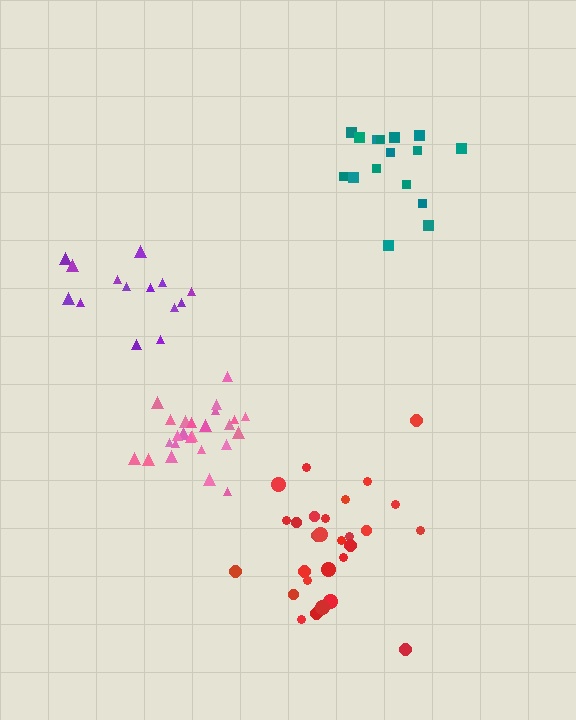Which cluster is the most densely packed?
Pink.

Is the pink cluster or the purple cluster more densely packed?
Pink.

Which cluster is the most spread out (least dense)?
Purple.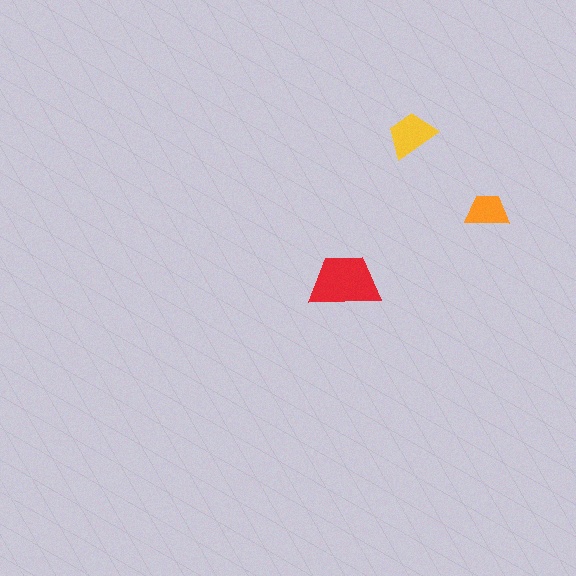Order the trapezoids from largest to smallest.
the red one, the yellow one, the orange one.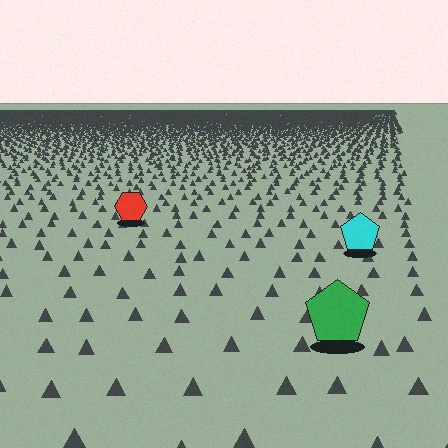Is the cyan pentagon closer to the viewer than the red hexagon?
Yes. The cyan pentagon is closer — you can tell from the texture gradient: the ground texture is coarser near it.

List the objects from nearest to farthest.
From nearest to farthest: the green pentagon, the cyan pentagon, the red hexagon.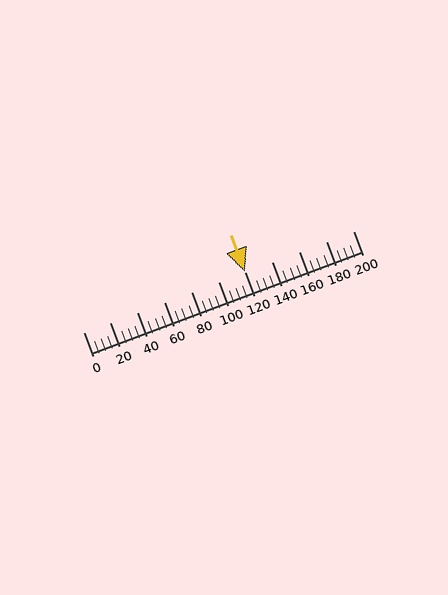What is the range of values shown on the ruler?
The ruler shows values from 0 to 200.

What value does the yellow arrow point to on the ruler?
The yellow arrow points to approximately 120.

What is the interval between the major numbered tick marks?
The major tick marks are spaced 20 units apart.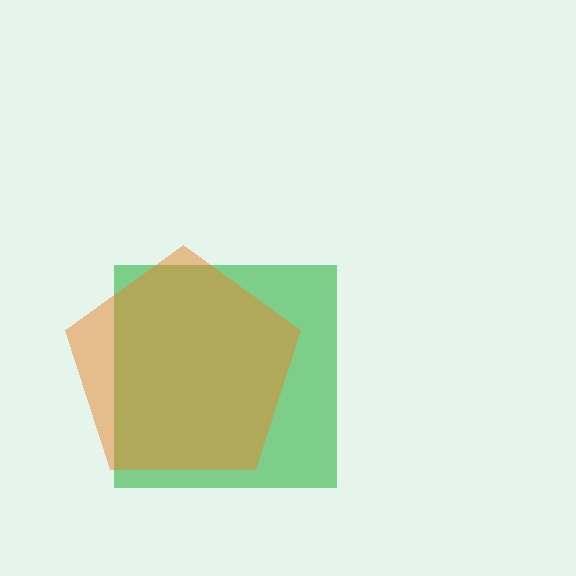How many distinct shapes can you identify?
There are 2 distinct shapes: a green square, an orange pentagon.